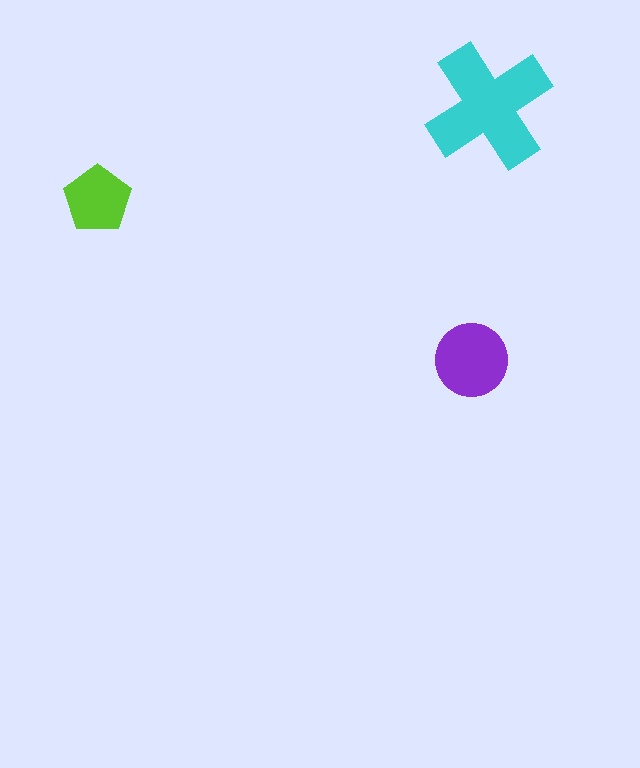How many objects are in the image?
There are 3 objects in the image.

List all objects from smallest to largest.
The lime pentagon, the purple circle, the cyan cross.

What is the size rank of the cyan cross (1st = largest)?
1st.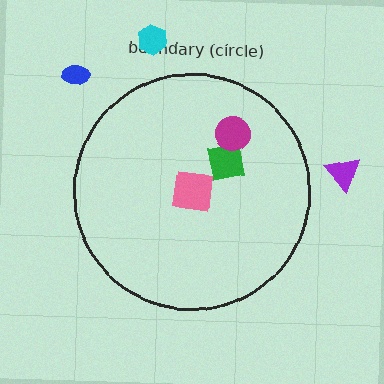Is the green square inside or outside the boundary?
Inside.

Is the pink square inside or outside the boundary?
Inside.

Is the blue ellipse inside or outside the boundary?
Outside.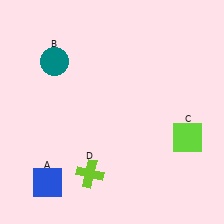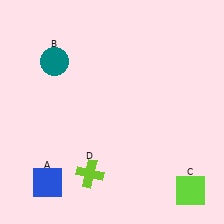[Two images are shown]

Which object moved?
The lime square (C) moved down.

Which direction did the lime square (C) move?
The lime square (C) moved down.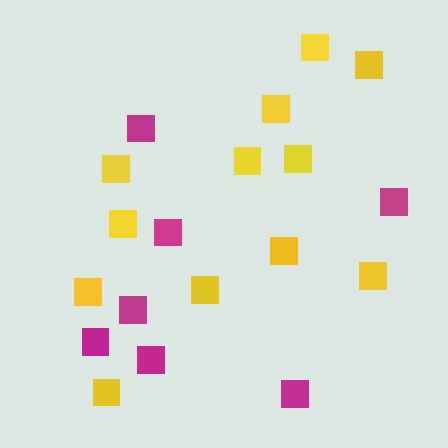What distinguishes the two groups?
There are 2 groups: one group of yellow squares (12) and one group of magenta squares (7).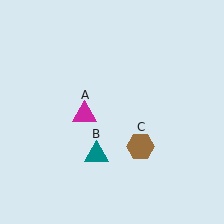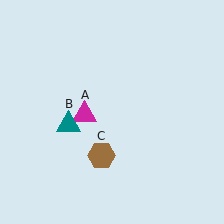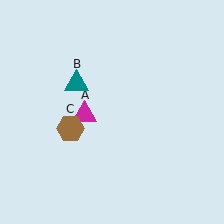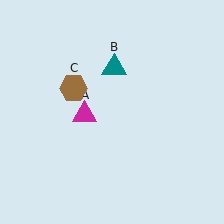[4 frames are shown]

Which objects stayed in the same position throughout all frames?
Magenta triangle (object A) remained stationary.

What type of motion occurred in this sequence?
The teal triangle (object B), brown hexagon (object C) rotated clockwise around the center of the scene.